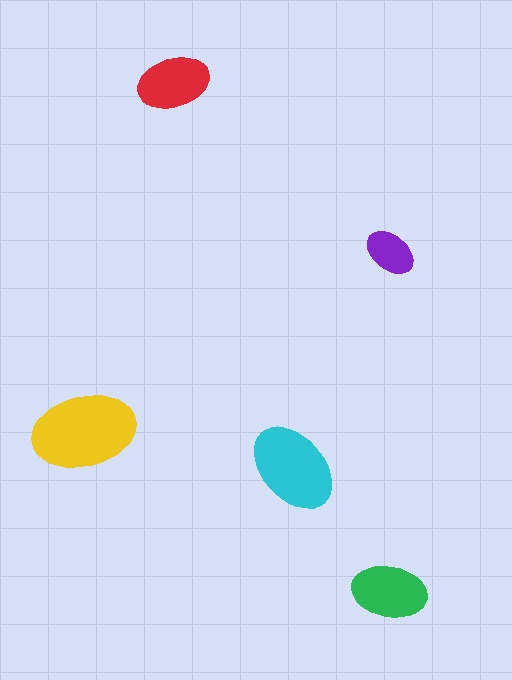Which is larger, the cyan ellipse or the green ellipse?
The cyan one.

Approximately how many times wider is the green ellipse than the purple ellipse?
About 1.5 times wider.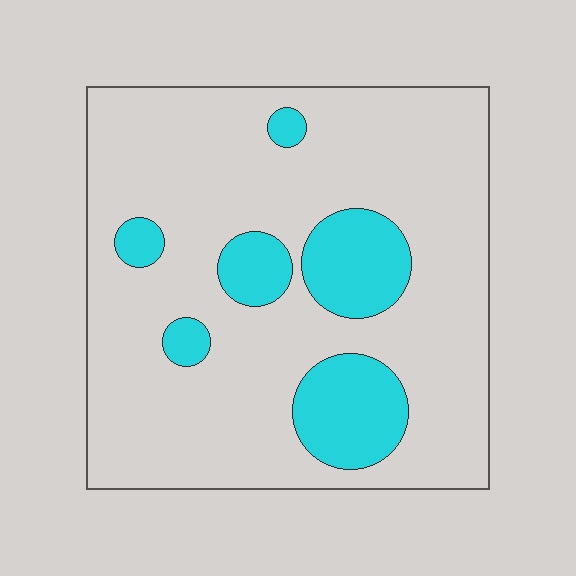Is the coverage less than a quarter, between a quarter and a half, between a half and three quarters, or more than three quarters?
Less than a quarter.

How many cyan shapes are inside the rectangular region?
6.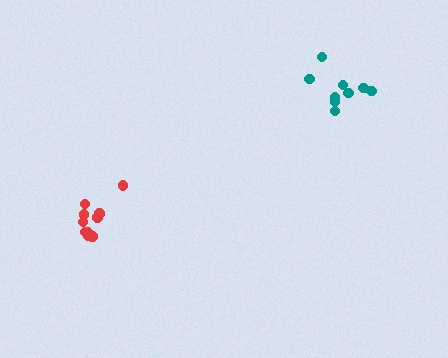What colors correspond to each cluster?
The clusters are colored: teal, red.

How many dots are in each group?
Group 1: 9 dots, Group 2: 10 dots (19 total).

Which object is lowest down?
The red cluster is bottommost.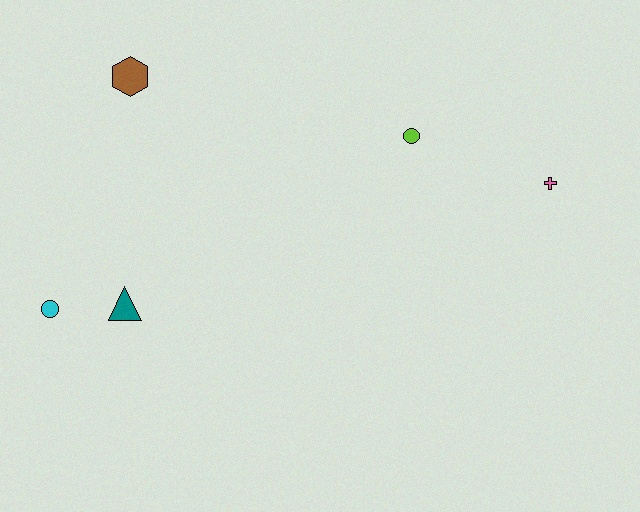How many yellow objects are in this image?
There are no yellow objects.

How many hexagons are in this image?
There is 1 hexagon.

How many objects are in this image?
There are 5 objects.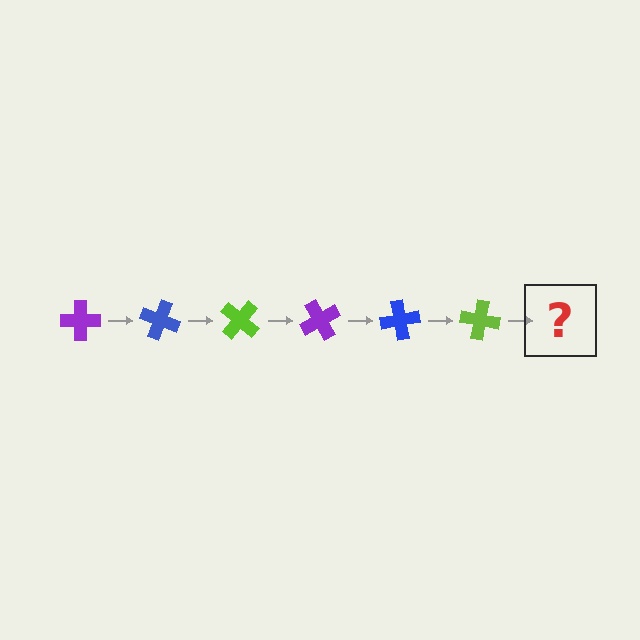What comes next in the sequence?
The next element should be a purple cross, rotated 120 degrees from the start.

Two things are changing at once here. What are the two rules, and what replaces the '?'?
The two rules are that it rotates 20 degrees each step and the color cycles through purple, blue, and lime. The '?' should be a purple cross, rotated 120 degrees from the start.